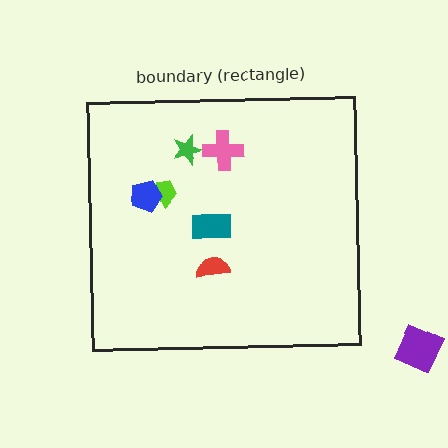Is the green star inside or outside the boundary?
Inside.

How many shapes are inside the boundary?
6 inside, 1 outside.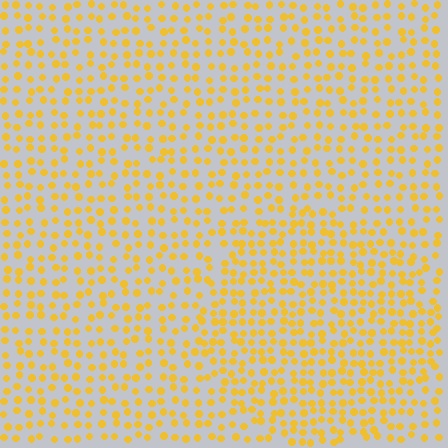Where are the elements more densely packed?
The elements are more densely packed inside the circle boundary.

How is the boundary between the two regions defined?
The boundary is defined by a change in element density (approximately 1.5x ratio). All elements are the same color, size, and shape.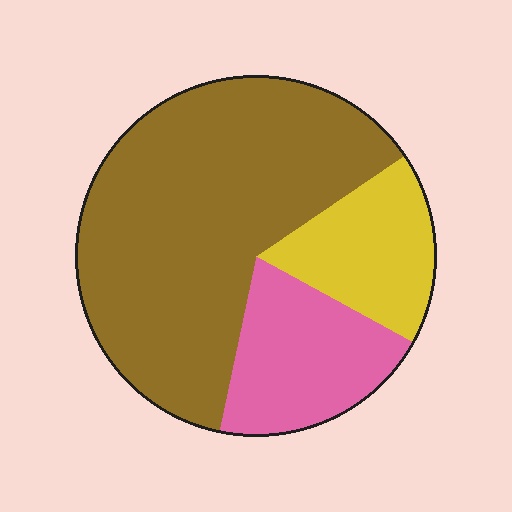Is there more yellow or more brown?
Brown.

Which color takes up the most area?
Brown, at roughly 60%.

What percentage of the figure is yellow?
Yellow covers around 15% of the figure.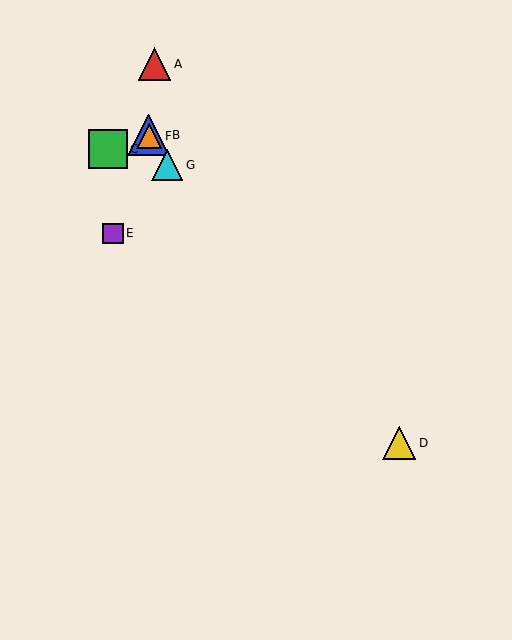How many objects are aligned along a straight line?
3 objects (B, F, G) are aligned along a straight line.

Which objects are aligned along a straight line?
Objects B, F, G are aligned along a straight line.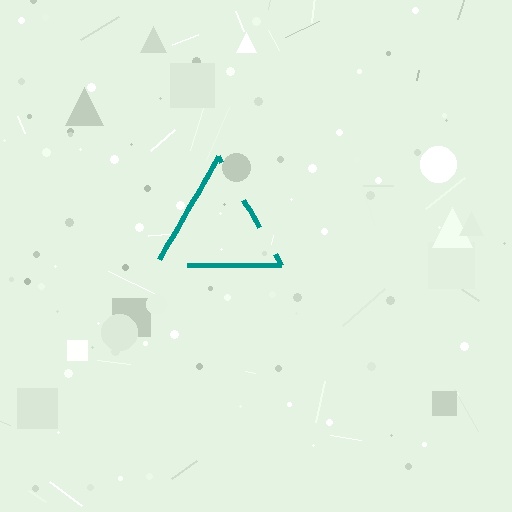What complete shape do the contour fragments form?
The contour fragments form a triangle.